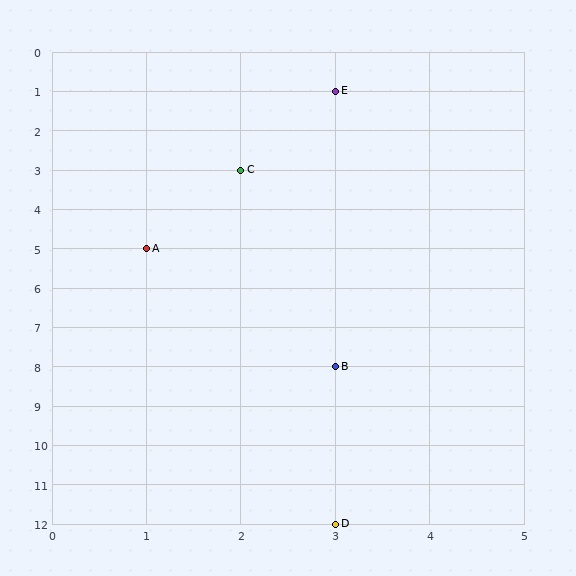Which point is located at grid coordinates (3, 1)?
Point E is at (3, 1).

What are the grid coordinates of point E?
Point E is at grid coordinates (3, 1).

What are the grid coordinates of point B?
Point B is at grid coordinates (3, 8).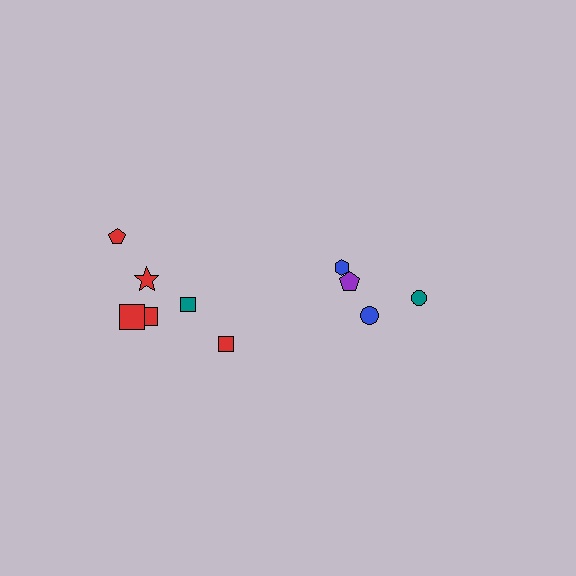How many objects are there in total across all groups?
There are 10 objects.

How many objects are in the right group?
There are 4 objects.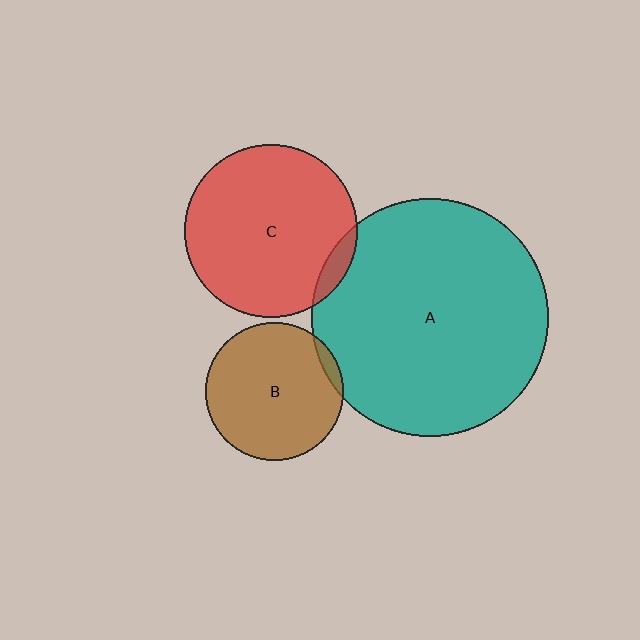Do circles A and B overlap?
Yes.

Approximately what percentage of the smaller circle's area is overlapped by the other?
Approximately 5%.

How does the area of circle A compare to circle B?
Approximately 2.9 times.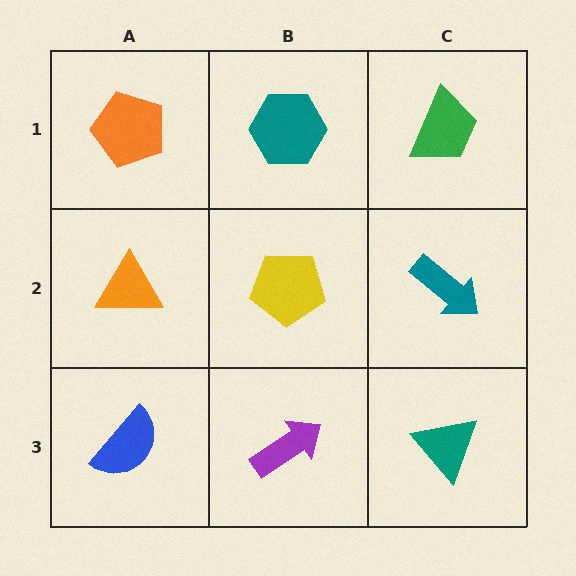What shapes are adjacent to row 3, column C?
A teal arrow (row 2, column C), a purple arrow (row 3, column B).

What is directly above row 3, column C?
A teal arrow.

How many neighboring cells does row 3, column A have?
2.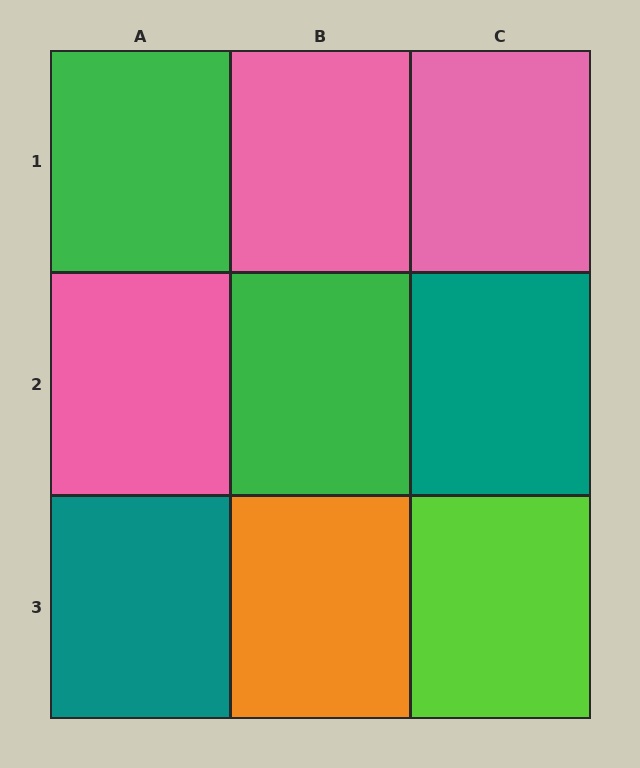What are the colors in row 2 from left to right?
Pink, green, teal.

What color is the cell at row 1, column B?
Pink.